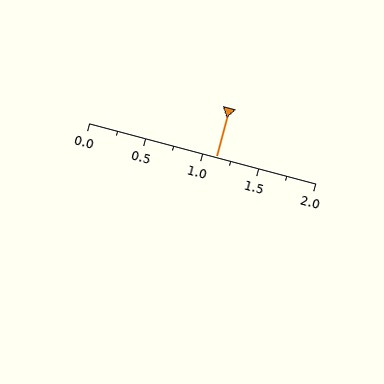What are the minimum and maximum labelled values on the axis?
The axis runs from 0.0 to 2.0.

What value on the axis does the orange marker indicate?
The marker indicates approximately 1.12.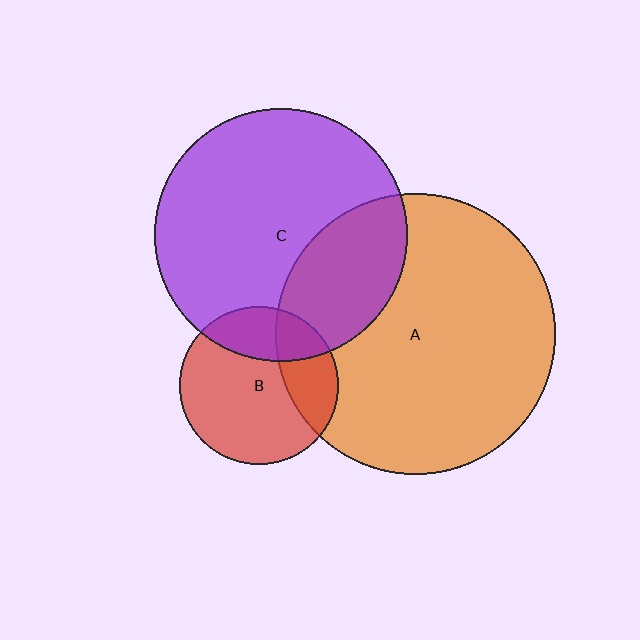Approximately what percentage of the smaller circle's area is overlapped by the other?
Approximately 30%.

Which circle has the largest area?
Circle A (orange).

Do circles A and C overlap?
Yes.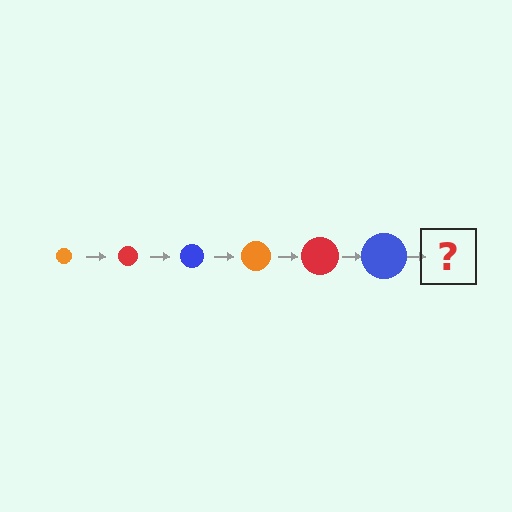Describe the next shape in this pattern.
It should be an orange circle, larger than the previous one.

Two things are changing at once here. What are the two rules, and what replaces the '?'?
The two rules are that the circle grows larger each step and the color cycles through orange, red, and blue. The '?' should be an orange circle, larger than the previous one.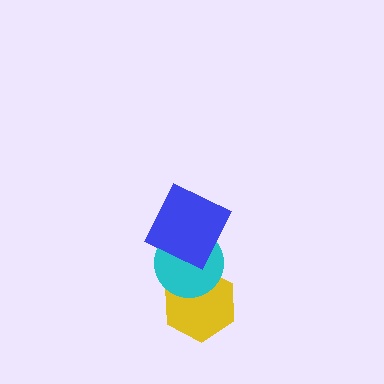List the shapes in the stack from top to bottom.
From top to bottom: the blue square, the cyan circle, the yellow hexagon.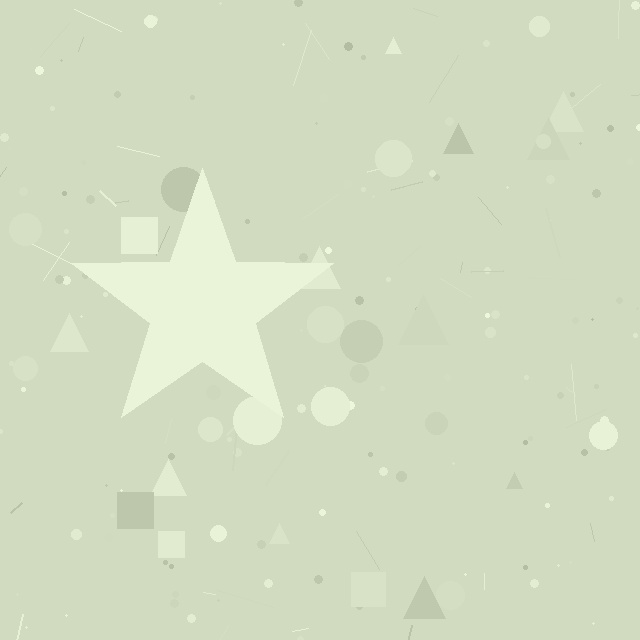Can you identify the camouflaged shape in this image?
The camouflaged shape is a star.